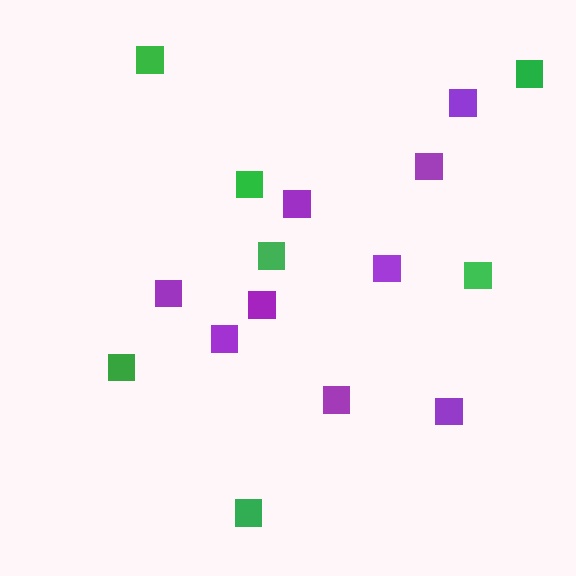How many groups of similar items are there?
There are 2 groups: one group of purple squares (9) and one group of green squares (7).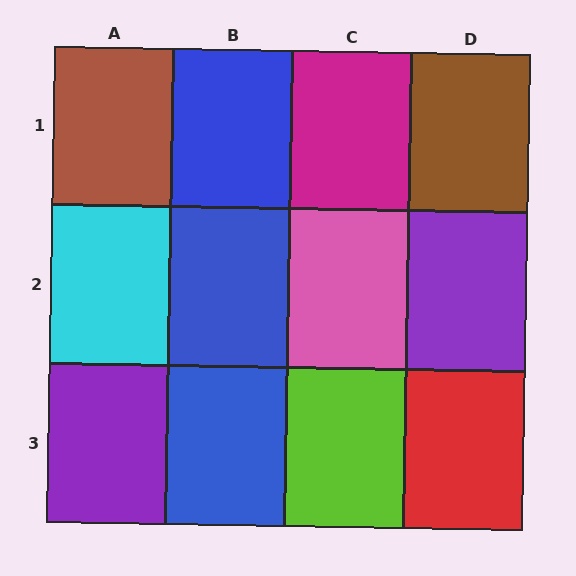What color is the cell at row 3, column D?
Red.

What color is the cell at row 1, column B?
Blue.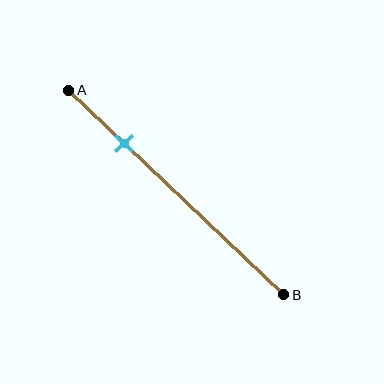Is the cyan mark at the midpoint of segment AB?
No, the mark is at about 25% from A, not at the 50% midpoint.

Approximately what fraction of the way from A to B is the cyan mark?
The cyan mark is approximately 25% of the way from A to B.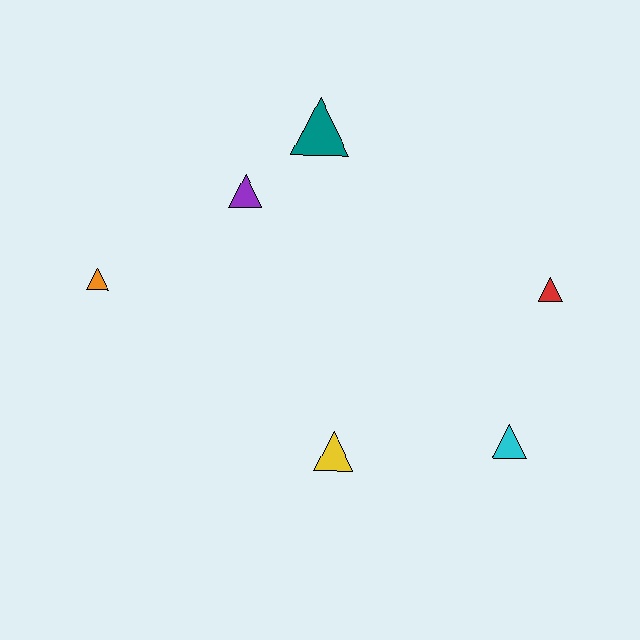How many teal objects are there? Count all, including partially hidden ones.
There is 1 teal object.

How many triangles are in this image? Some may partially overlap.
There are 6 triangles.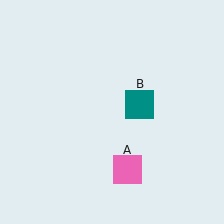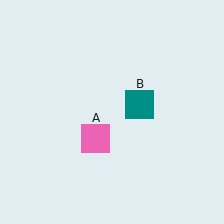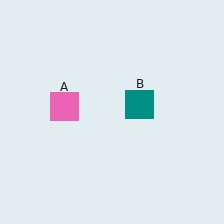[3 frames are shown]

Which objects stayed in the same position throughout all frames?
Teal square (object B) remained stationary.